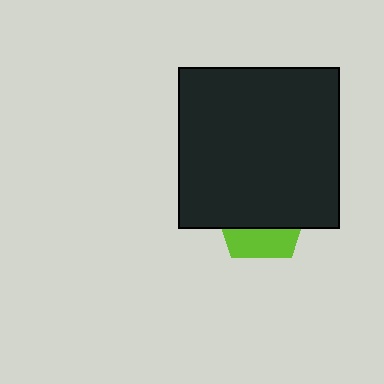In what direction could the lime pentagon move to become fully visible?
The lime pentagon could move down. That would shift it out from behind the black square entirely.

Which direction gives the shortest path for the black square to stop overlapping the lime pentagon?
Moving up gives the shortest separation.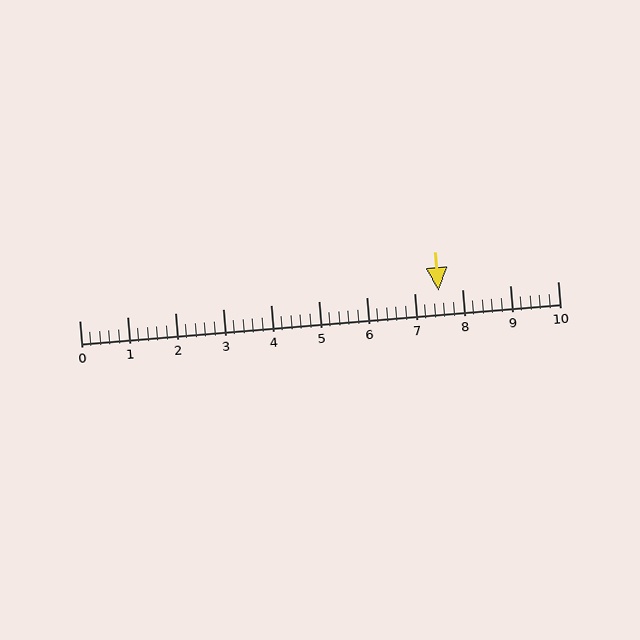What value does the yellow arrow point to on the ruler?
The yellow arrow points to approximately 7.5.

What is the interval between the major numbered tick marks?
The major tick marks are spaced 1 units apart.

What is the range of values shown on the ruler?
The ruler shows values from 0 to 10.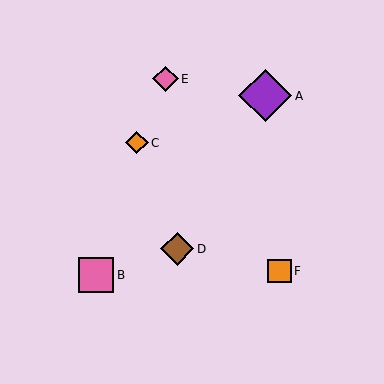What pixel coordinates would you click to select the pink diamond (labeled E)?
Click at (166, 79) to select the pink diamond E.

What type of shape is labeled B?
Shape B is a pink square.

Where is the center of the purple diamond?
The center of the purple diamond is at (265, 96).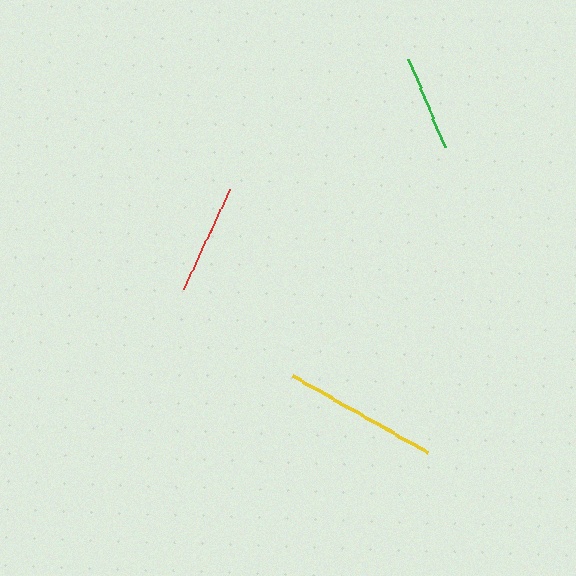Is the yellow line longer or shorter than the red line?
The yellow line is longer than the red line.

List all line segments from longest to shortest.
From longest to shortest: yellow, red, green.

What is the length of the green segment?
The green segment is approximately 95 pixels long.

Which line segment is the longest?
The yellow line is the longest at approximately 154 pixels.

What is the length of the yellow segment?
The yellow segment is approximately 154 pixels long.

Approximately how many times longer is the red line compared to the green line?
The red line is approximately 1.2 times the length of the green line.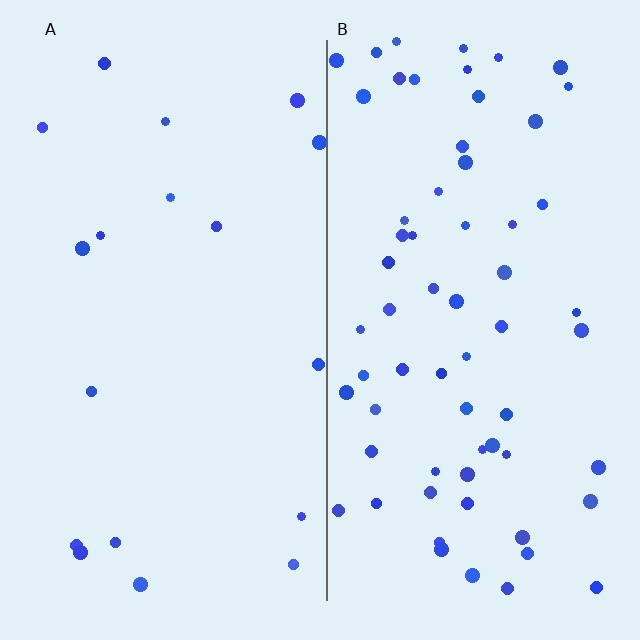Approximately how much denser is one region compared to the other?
Approximately 3.6× — region B over region A.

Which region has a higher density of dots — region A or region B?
B (the right).